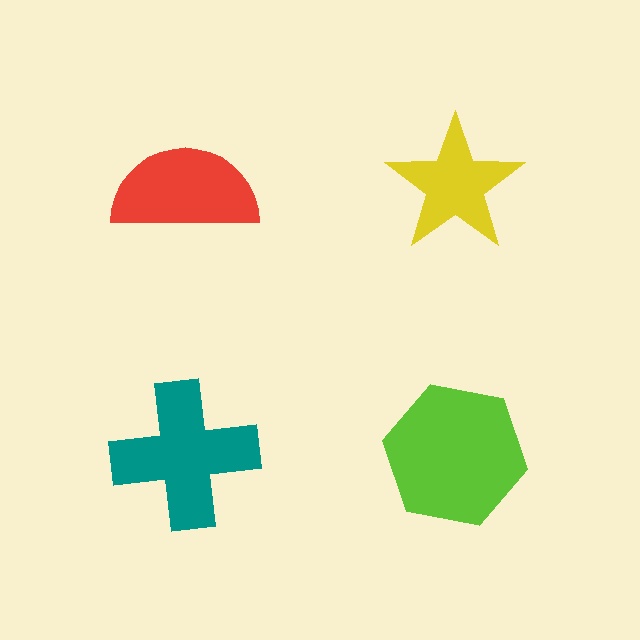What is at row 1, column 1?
A red semicircle.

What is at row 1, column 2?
A yellow star.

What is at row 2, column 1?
A teal cross.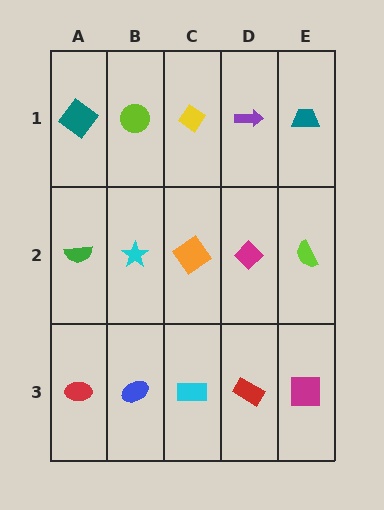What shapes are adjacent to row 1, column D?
A magenta diamond (row 2, column D), a yellow diamond (row 1, column C), a teal trapezoid (row 1, column E).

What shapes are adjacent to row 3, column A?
A green semicircle (row 2, column A), a blue ellipse (row 3, column B).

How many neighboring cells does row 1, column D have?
3.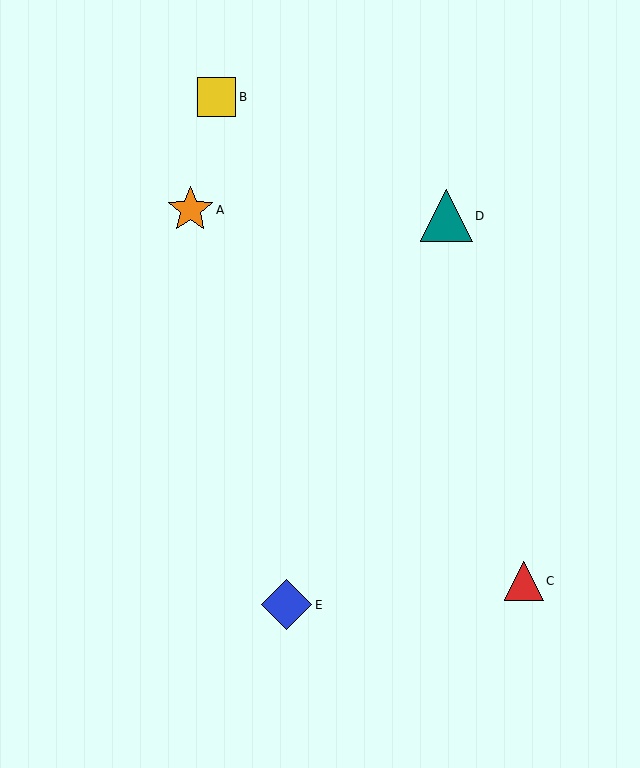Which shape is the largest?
The teal triangle (labeled D) is the largest.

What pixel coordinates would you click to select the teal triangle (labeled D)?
Click at (447, 216) to select the teal triangle D.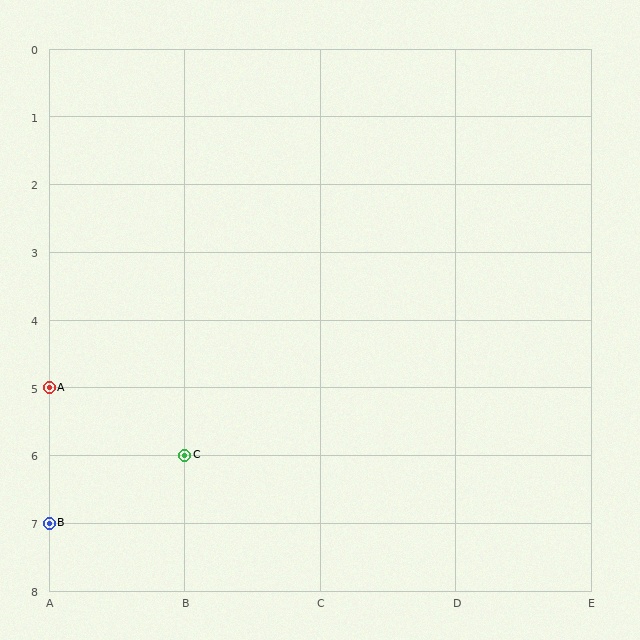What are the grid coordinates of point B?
Point B is at grid coordinates (A, 7).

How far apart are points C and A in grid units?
Points C and A are 1 column and 1 row apart (about 1.4 grid units diagonally).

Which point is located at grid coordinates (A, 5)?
Point A is at (A, 5).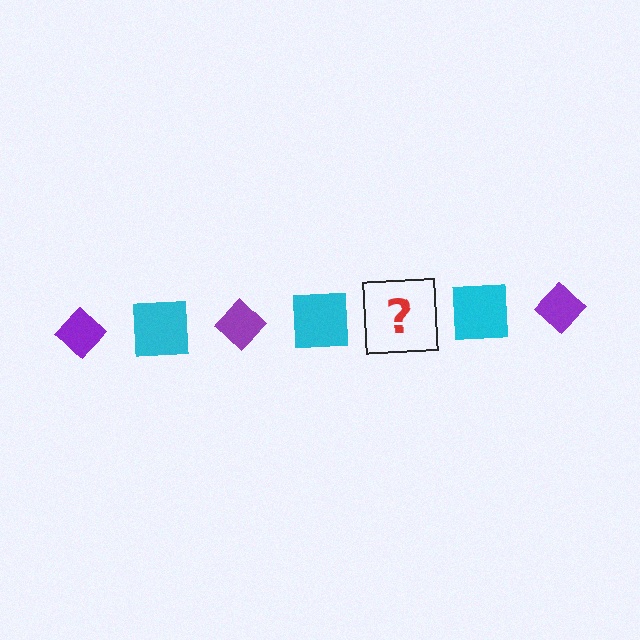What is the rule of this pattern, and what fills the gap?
The rule is that the pattern alternates between purple diamond and cyan square. The gap should be filled with a purple diamond.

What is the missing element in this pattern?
The missing element is a purple diamond.